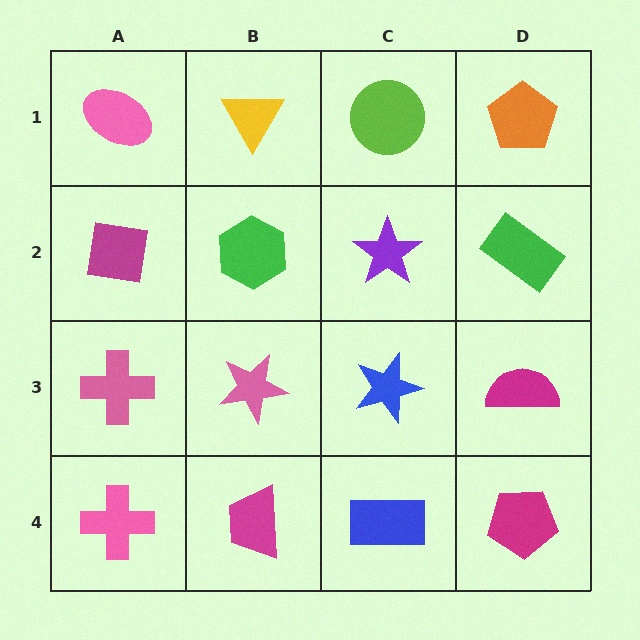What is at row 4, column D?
A magenta pentagon.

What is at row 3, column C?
A blue star.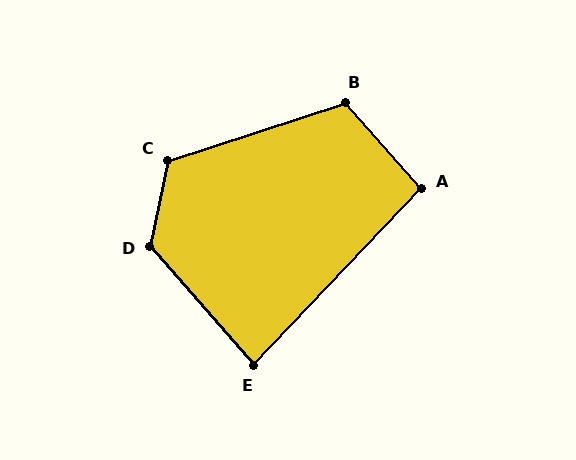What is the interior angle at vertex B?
Approximately 114 degrees (obtuse).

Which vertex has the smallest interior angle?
E, at approximately 85 degrees.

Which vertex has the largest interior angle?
D, at approximately 127 degrees.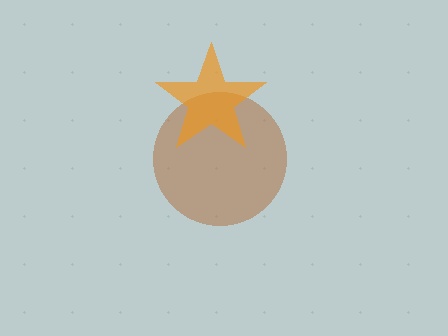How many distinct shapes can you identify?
There are 2 distinct shapes: a brown circle, an orange star.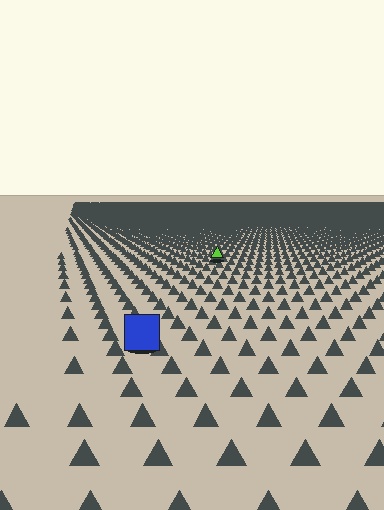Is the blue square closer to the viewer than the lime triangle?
Yes. The blue square is closer — you can tell from the texture gradient: the ground texture is coarser near it.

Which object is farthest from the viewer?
The lime triangle is farthest from the viewer. It appears smaller and the ground texture around it is denser.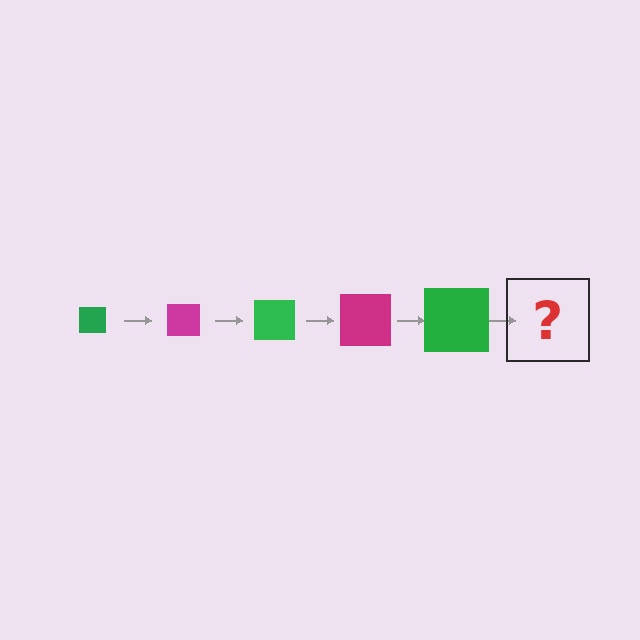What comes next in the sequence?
The next element should be a magenta square, larger than the previous one.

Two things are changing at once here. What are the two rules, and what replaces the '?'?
The two rules are that the square grows larger each step and the color cycles through green and magenta. The '?' should be a magenta square, larger than the previous one.